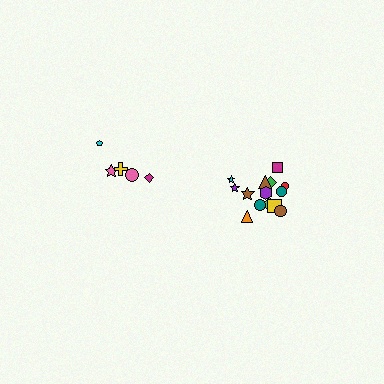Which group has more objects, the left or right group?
The right group.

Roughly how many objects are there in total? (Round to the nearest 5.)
Roughly 20 objects in total.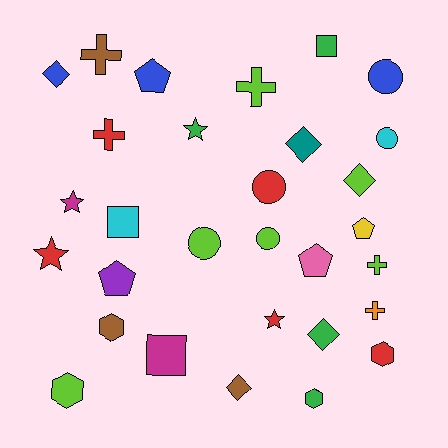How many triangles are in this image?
There are no triangles.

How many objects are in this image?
There are 30 objects.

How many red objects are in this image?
There are 5 red objects.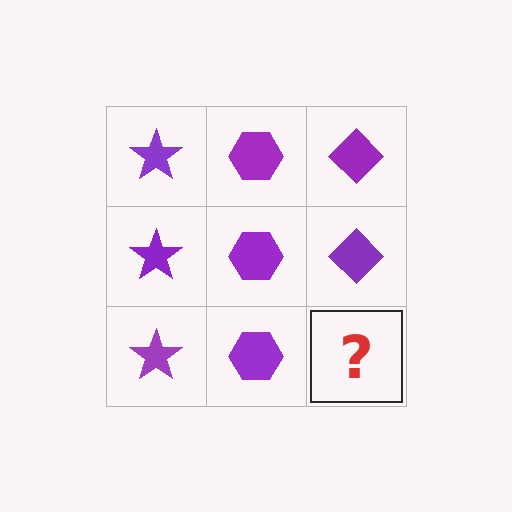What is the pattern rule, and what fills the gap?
The rule is that each column has a consistent shape. The gap should be filled with a purple diamond.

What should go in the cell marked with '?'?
The missing cell should contain a purple diamond.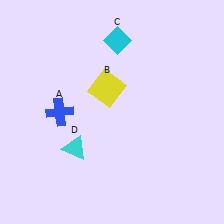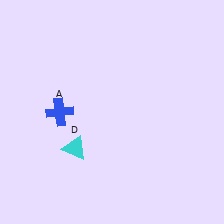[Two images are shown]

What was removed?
The cyan diamond (C), the yellow square (B) were removed in Image 2.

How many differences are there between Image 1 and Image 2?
There are 2 differences between the two images.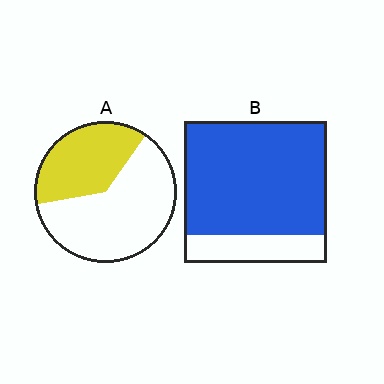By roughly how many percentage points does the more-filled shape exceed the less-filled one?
By roughly 45 percentage points (B over A).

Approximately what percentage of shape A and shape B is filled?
A is approximately 40% and B is approximately 80%.